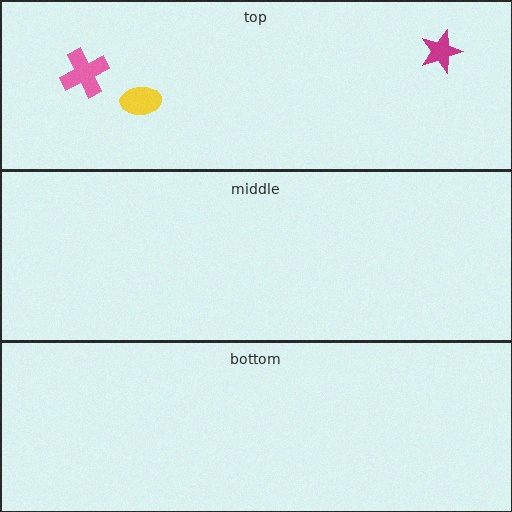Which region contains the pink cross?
The top region.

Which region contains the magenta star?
The top region.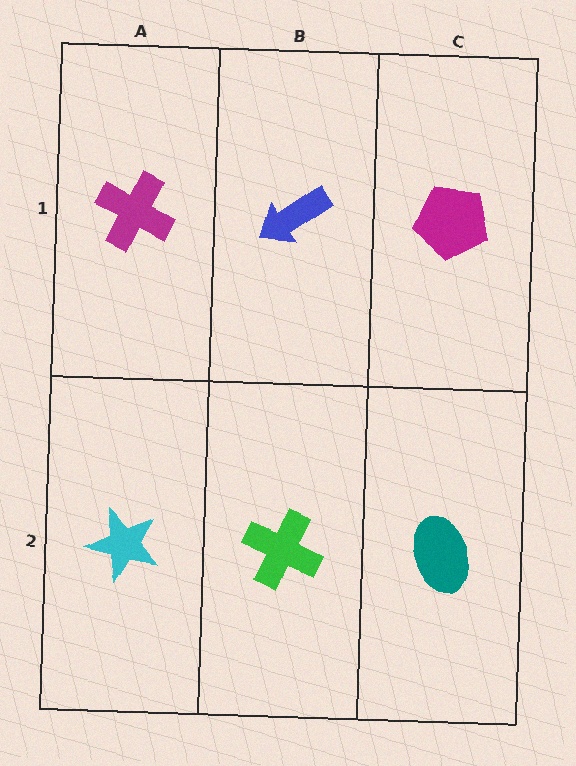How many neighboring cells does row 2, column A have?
2.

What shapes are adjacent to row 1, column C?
A teal ellipse (row 2, column C), a blue arrow (row 1, column B).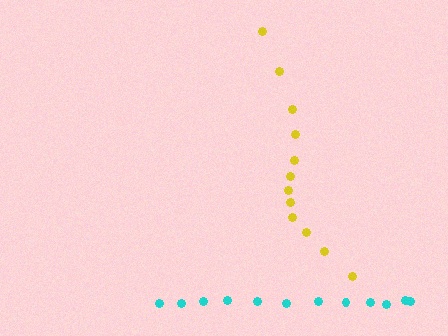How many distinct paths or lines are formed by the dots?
There are 2 distinct paths.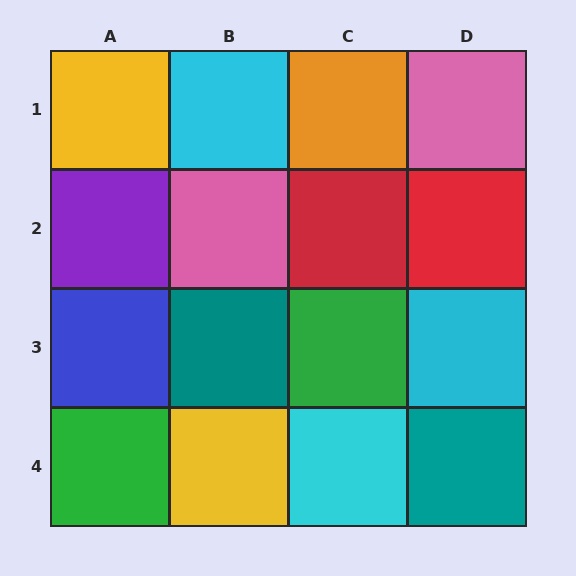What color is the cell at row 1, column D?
Pink.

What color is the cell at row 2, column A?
Purple.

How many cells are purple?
1 cell is purple.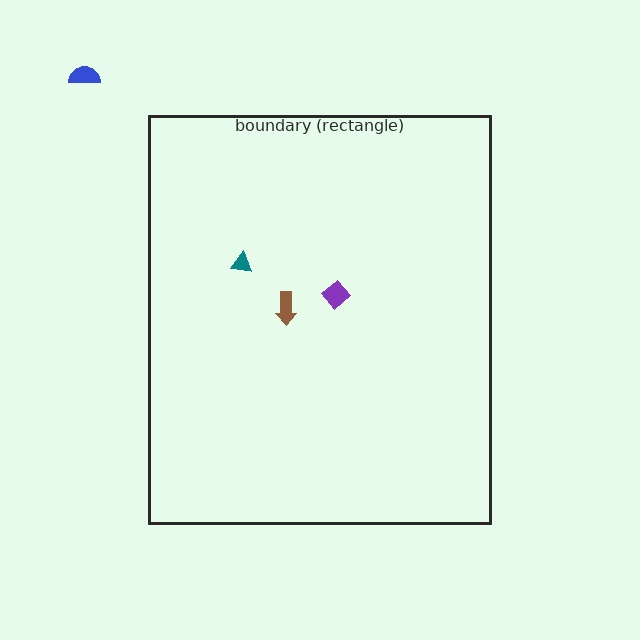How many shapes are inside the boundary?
3 inside, 1 outside.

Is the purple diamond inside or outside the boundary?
Inside.